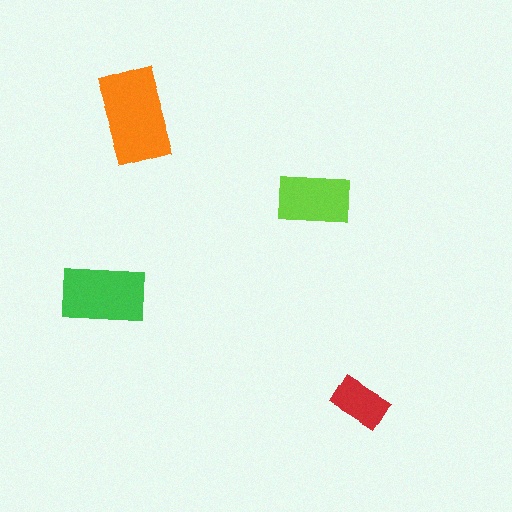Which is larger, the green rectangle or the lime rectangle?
The green one.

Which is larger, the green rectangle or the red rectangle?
The green one.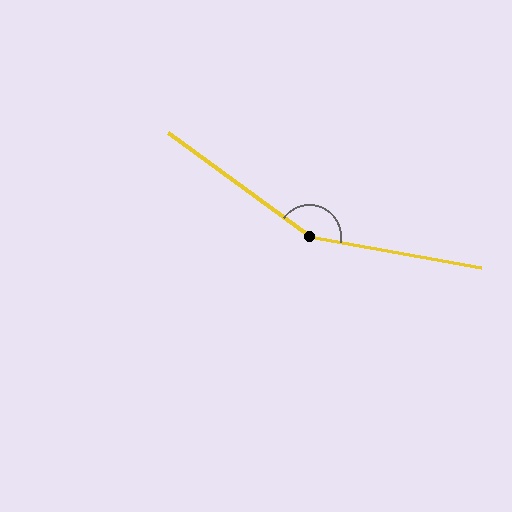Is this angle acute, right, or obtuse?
It is obtuse.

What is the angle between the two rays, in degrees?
Approximately 154 degrees.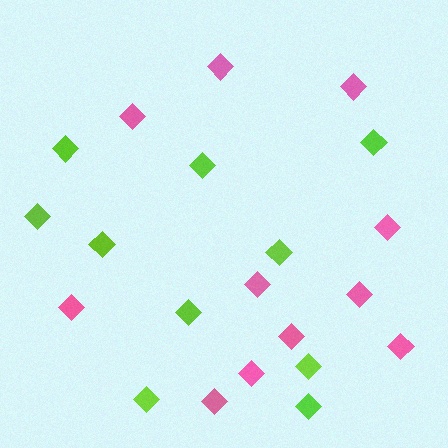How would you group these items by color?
There are 2 groups: one group of lime diamonds (10) and one group of pink diamonds (11).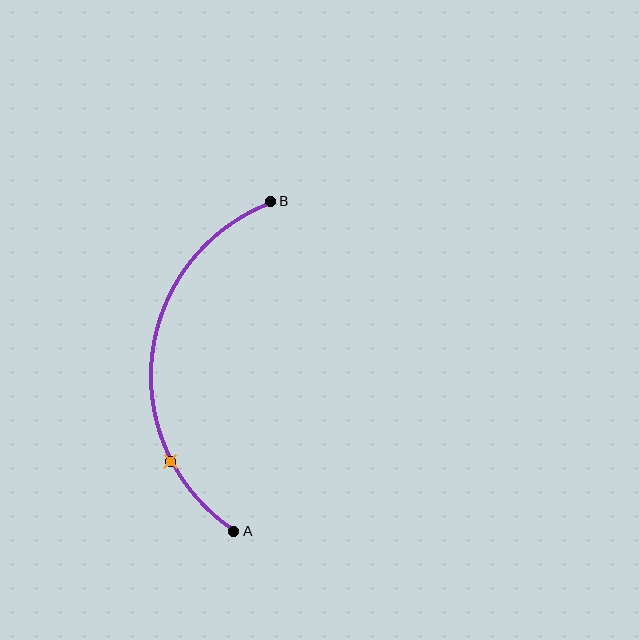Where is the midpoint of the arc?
The arc midpoint is the point on the curve farthest from the straight line joining A and B. It sits to the left of that line.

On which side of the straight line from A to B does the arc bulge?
The arc bulges to the left of the straight line connecting A and B.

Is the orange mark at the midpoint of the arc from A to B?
No. The orange mark lies on the arc but is closer to endpoint A. The arc midpoint would be at the point on the curve equidistant along the arc from both A and B.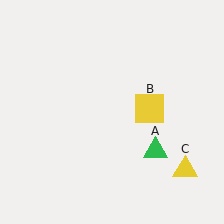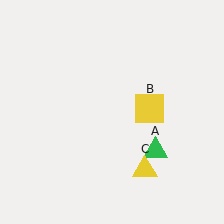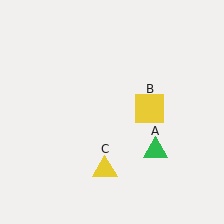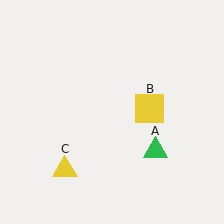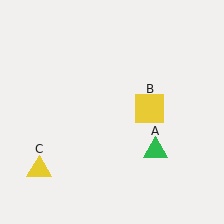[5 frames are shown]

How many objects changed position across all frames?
1 object changed position: yellow triangle (object C).